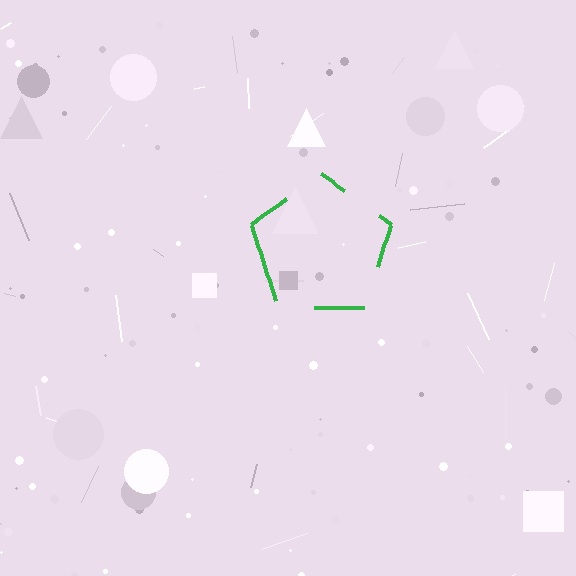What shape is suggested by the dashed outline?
The dashed outline suggests a pentagon.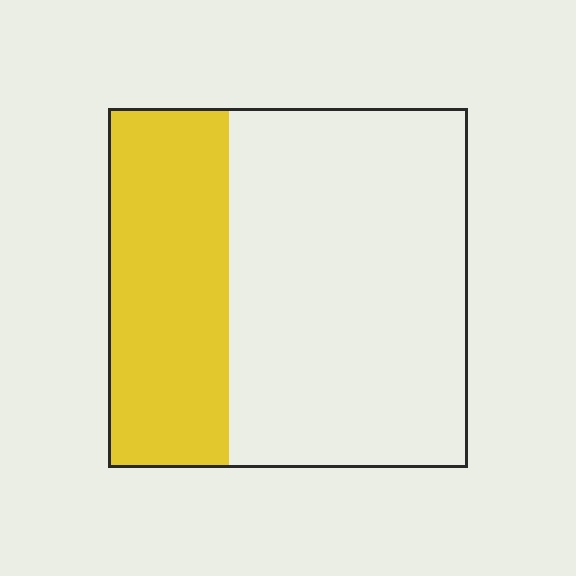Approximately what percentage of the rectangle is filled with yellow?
Approximately 35%.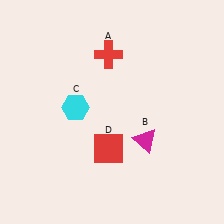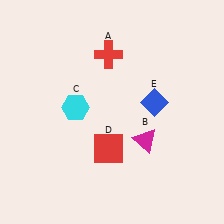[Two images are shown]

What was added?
A blue diamond (E) was added in Image 2.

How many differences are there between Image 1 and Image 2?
There is 1 difference between the two images.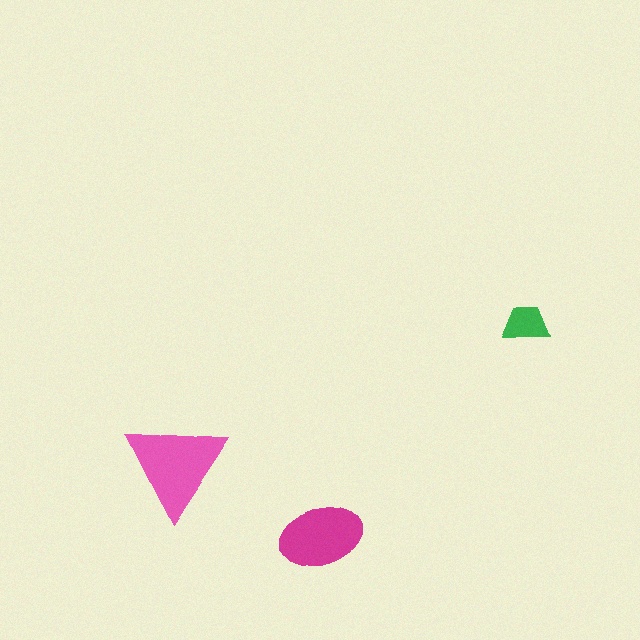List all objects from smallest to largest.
The green trapezoid, the magenta ellipse, the pink triangle.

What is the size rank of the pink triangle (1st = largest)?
1st.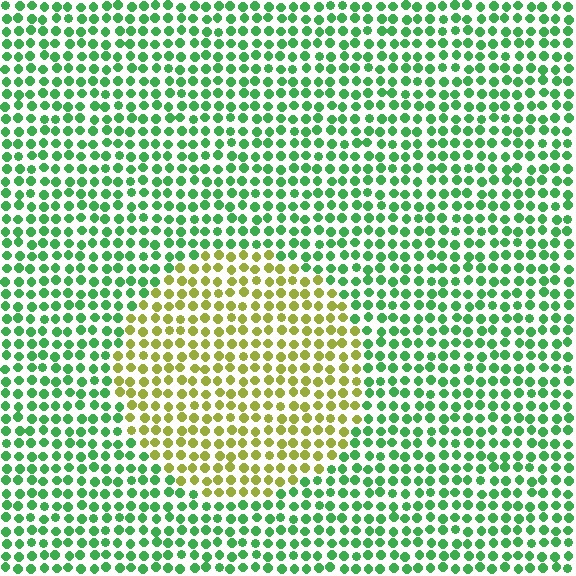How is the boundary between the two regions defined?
The boundary is defined purely by a slight shift in hue (about 59 degrees). Spacing, size, and orientation are identical on both sides.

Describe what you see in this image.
The image is filled with small green elements in a uniform arrangement. A circle-shaped region is visible where the elements are tinted to a slightly different hue, forming a subtle color boundary.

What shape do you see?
I see a circle.